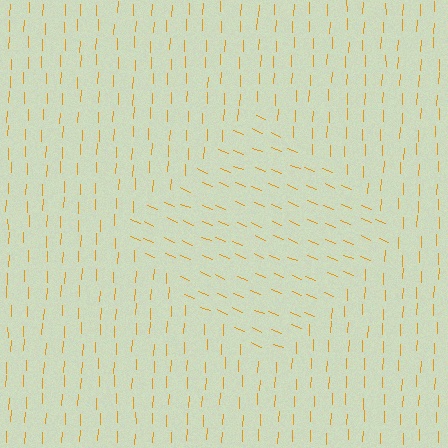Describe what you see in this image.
The image is filled with small orange line segments. A diamond region in the image has lines oriented differently from the surrounding lines, creating a visible texture boundary.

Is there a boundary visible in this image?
Yes, there is a texture boundary formed by a change in line orientation.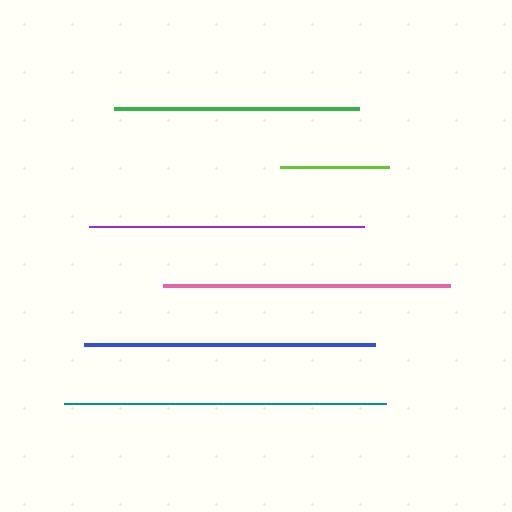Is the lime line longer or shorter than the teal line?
The teal line is longer than the lime line.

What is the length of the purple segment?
The purple segment is approximately 274 pixels long.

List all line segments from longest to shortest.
From longest to shortest: teal, blue, pink, purple, green, lime.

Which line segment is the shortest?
The lime line is the shortest at approximately 109 pixels.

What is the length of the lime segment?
The lime segment is approximately 109 pixels long.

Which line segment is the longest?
The teal line is the longest at approximately 322 pixels.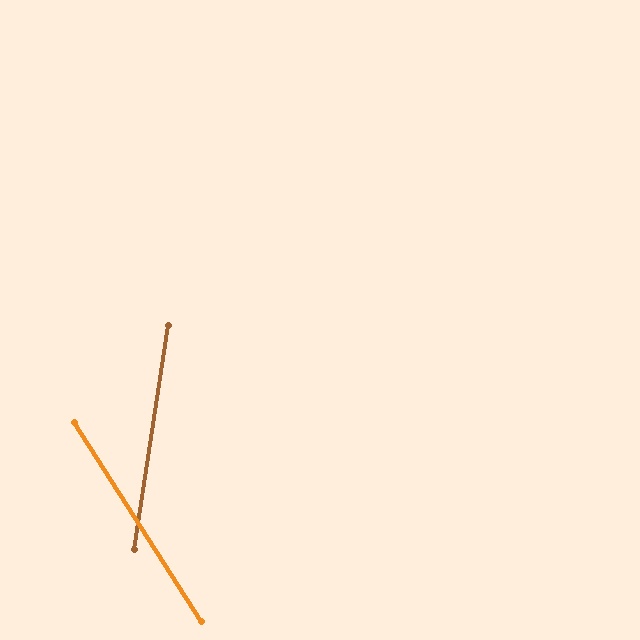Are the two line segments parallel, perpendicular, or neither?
Neither parallel nor perpendicular — they differ by about 41°.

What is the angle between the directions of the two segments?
Approximately 41 degrees.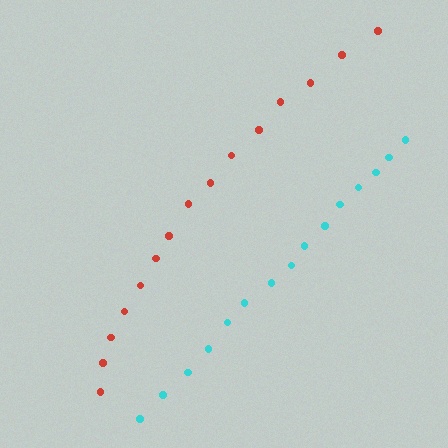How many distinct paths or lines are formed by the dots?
There are 2 distinct paths.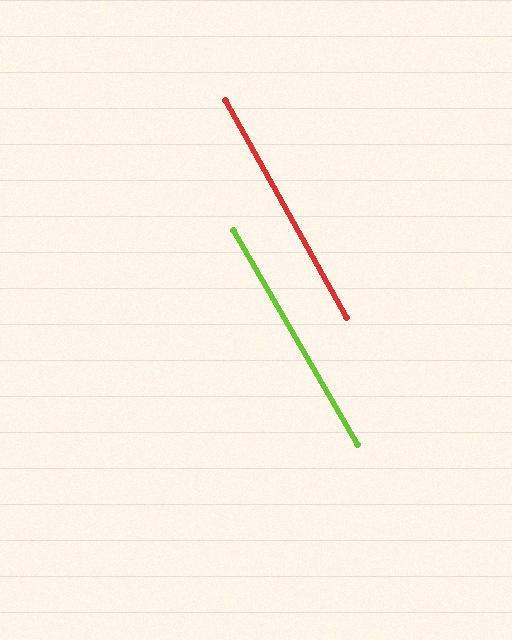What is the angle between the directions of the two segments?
Approximately 1 degree.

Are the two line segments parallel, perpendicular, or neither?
Parallel — their directions differ by only 1.1°.